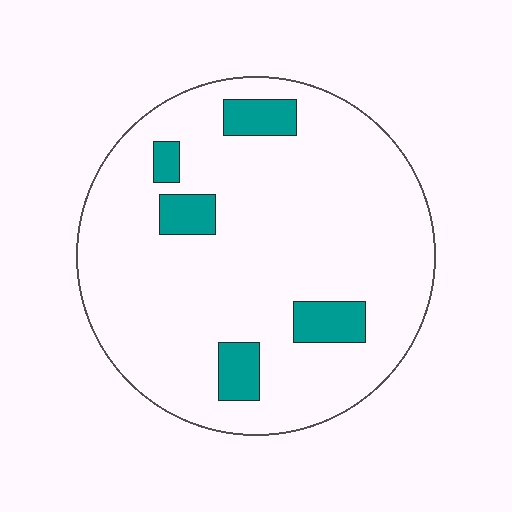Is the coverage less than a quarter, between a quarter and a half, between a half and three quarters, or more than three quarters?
Less than a quarter.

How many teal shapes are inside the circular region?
5.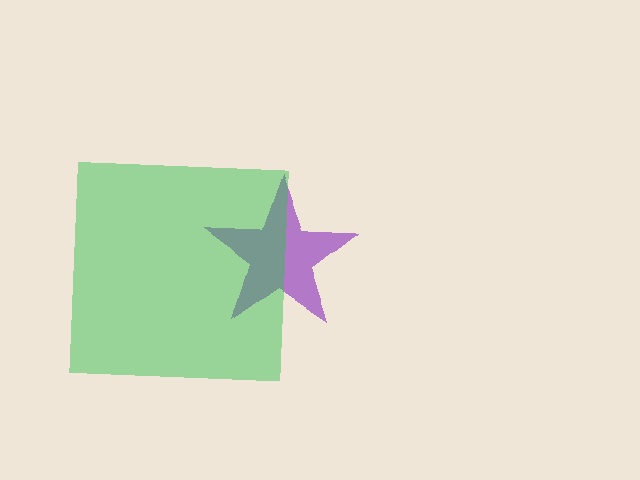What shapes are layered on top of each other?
The layered shapes are: a purple star, a green square.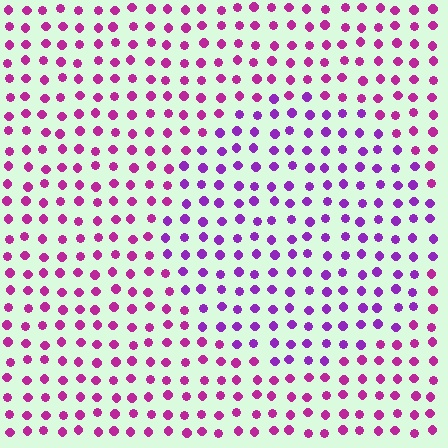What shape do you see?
I see a circle.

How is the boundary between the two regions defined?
The boundary is defined purely by a slight shift in hue (about 30 degrees). Spacing, size, and orientation are identical on both sides.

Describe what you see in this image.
The image is filled with small magenta elements in a uniform arrangement. A circle-shaped region is visible where the elements are tinted to a slightly different hue, forming a subtle color boundary.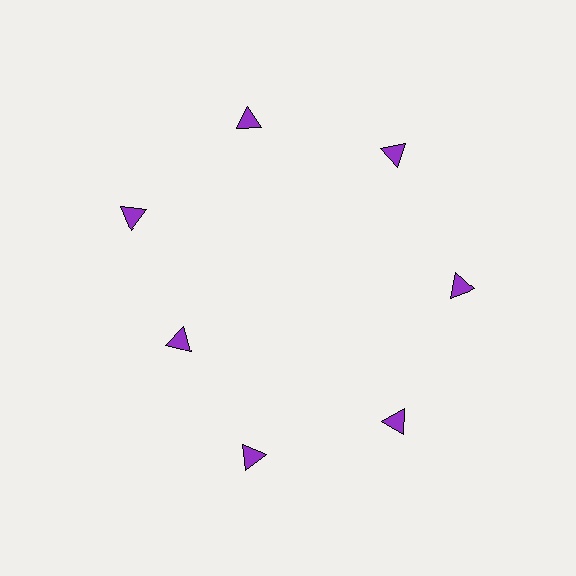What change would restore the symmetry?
The symmetry would be restored by moving it outward, back onto the ring so that all 7 triangles sit at equal angles and equal distance from the center.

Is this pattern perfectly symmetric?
No. The 7 purple triangles are arranged in a ring, but one element near the 8 o'clock position is pulled inward toward the center, breaking the 7-fold rotational symmetry.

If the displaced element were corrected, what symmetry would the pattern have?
It would have 7-fold rotational symmetry — the pattern would map onto itself every 51 degrees.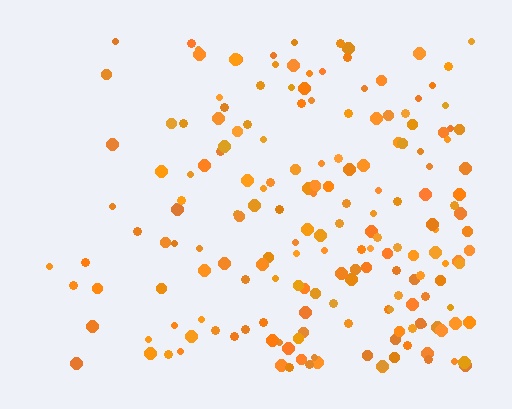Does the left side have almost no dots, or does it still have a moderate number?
Still a moderate number, just noticeably fewer than the right.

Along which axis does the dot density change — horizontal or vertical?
Horizontal.